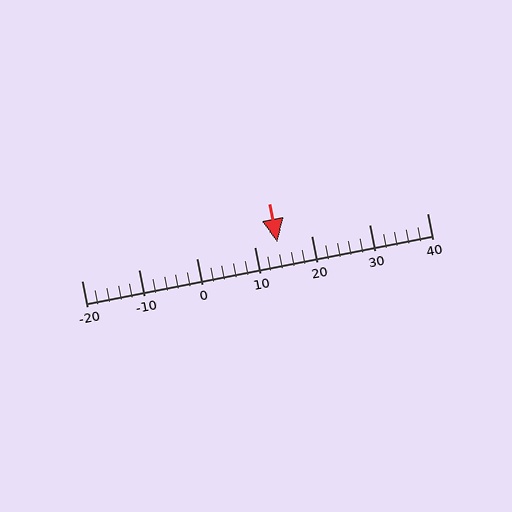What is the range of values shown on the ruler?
The ruler shows values from -20 to 40.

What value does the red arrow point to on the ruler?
The red arrow points to approximately 14.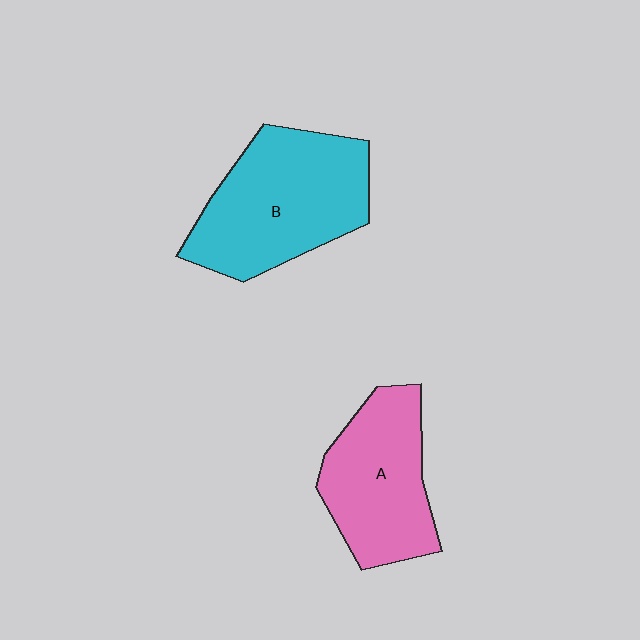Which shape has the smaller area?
Shape A (pink).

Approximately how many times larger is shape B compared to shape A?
Approximately 1.3 times.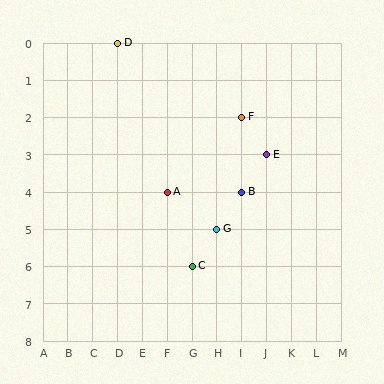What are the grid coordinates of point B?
Point B is at grid coordinates (I, 4).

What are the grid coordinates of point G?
Point G is at grid coordinates (H, 5).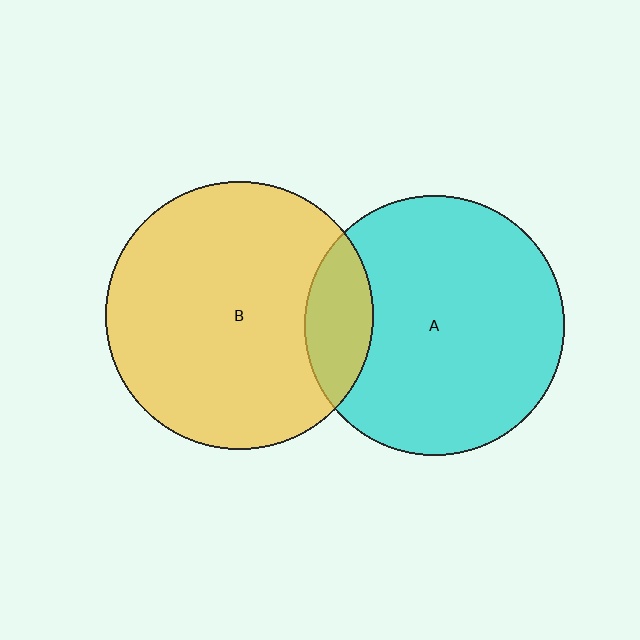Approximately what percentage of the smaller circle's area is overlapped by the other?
Approximately 15%.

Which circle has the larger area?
Circle B (yellow).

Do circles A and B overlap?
Yes.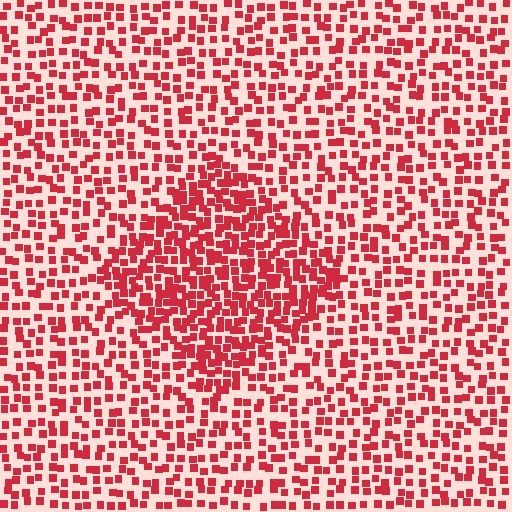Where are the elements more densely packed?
The elements are more densely packed inside the diamond boundary.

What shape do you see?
I see a diamond.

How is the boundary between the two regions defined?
The boundary is defined by a change in element density (approximately 1.8x ratio). All elements are the same color, size, and shape.